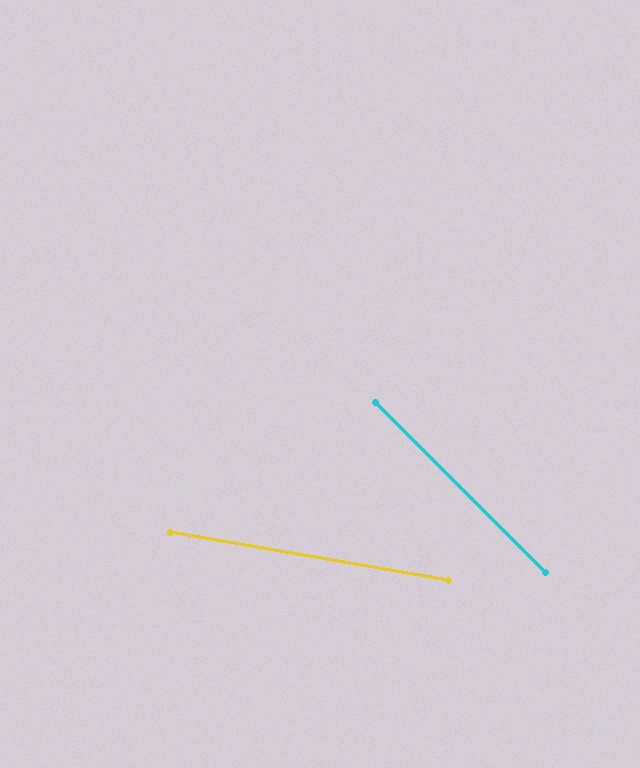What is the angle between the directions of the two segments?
Approximately 35 degrees.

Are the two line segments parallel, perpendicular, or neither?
Neither parallel nor perpendicular — they differ by about 35°.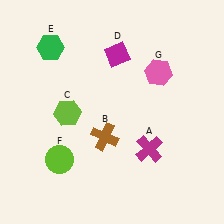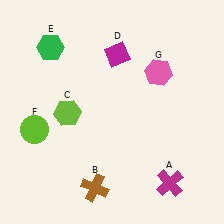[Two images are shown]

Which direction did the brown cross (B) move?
The brown cross (B) moved down.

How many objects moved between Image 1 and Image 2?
3 objects moved between the two images.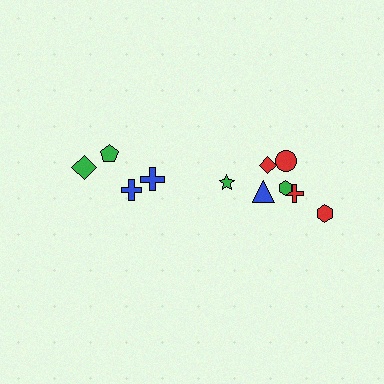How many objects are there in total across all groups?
There are 11 objects.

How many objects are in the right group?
There are 7 objects.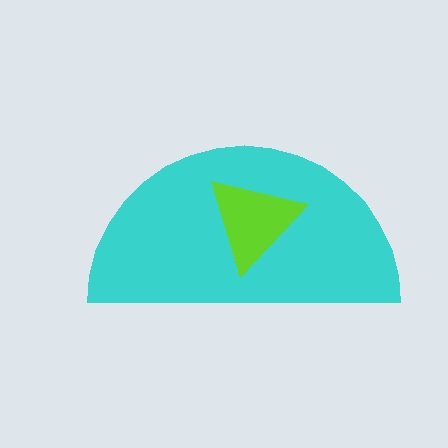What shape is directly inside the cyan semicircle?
The lime triangle.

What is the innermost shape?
The lime triangle.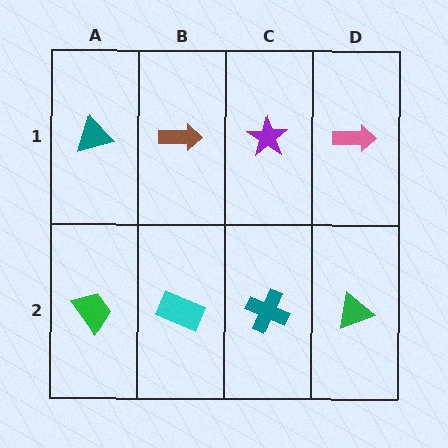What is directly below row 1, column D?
A green triangle.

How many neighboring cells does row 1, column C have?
3.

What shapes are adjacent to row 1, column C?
A teal cross (row 2, column C), a brown arrow (row 1, column B), a pink arrow (row 1, column D).